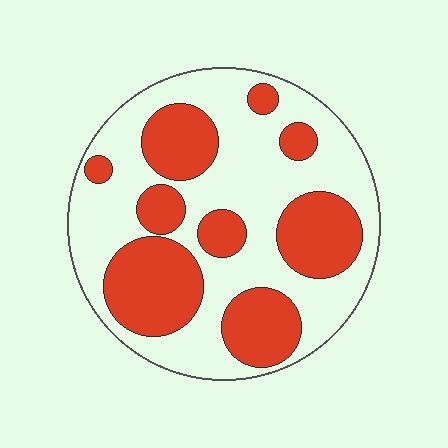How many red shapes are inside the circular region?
9.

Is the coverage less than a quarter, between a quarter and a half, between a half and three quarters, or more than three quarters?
Between a quarter and a half.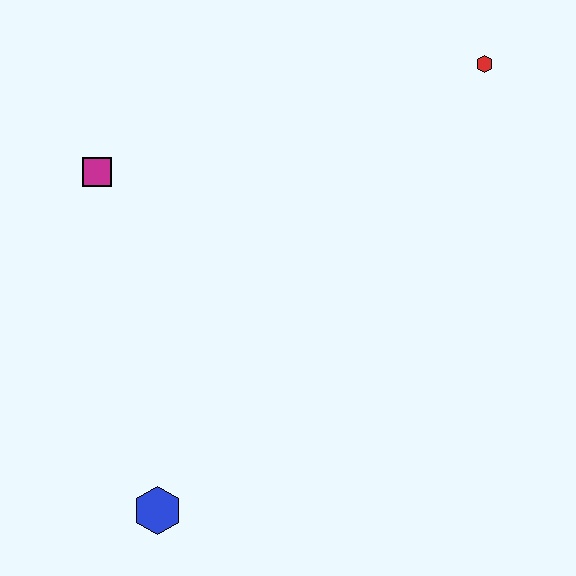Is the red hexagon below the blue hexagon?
No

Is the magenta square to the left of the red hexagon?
Yes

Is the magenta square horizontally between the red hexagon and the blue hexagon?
No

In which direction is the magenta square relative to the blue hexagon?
The magenta square is above the blue hexagon.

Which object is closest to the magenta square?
The blue hexagon is closest to the magenta square.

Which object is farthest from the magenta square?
The red hexagon is farthest from the magenta square.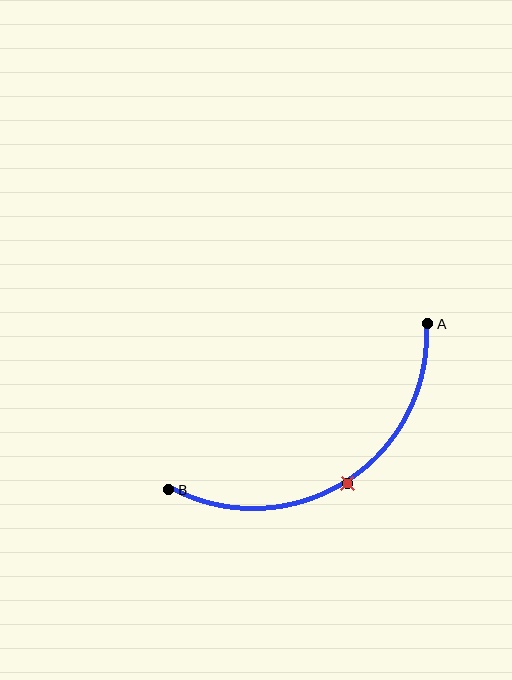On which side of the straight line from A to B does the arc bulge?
The arc bulges below the straight line connecting A and B.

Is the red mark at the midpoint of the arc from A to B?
Yes. The red mark lies on the arc at equal arc-length from both A and B — it is the arc midpoint.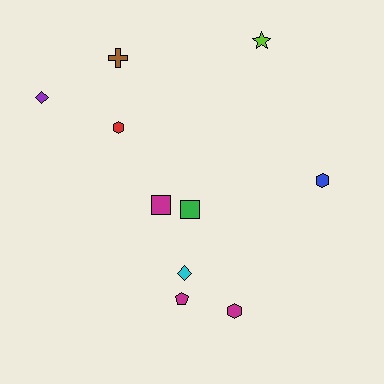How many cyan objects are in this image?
There is 1 cyan object.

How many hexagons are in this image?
There are 3 hexagons.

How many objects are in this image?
There are 10 objects.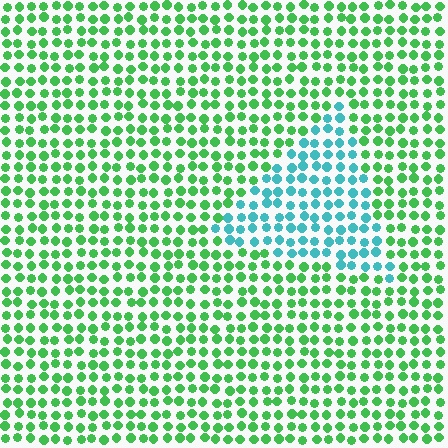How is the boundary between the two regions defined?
The boundary is defined purely by a slight shift in hue (about 55 degrees). Spacing, size, and orientation are identical on both sides.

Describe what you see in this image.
The image is filled with small green elements in a uniform arrangement. A triangle-shaped region is visible where the elements are tinted to a slightly different hue, forming a subtle color boundary.